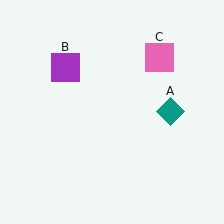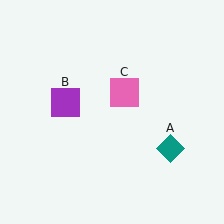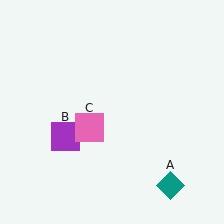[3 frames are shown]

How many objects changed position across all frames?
3 objects changed position: teal diamond (object A), purple square (object B), pink square (object C).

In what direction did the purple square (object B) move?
The purple square (object B) moved down.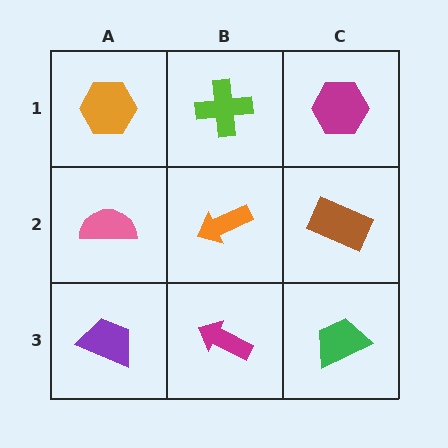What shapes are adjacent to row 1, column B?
An orange arrow (row 2, column B), an orange hexagon (row 1, column A), a magenta hexagon (row 1, column C).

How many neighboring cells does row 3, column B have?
3.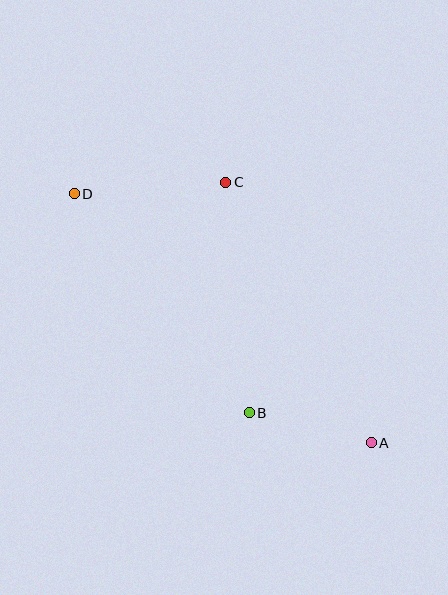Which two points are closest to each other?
Points A and B are closest to each other.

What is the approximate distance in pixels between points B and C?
The distance between B and C is approximately 232 pixels.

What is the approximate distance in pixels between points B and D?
The distance between B and D is approximately 281 pixels.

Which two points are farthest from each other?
Points A and D are farthest from each other.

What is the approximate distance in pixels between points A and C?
The distance between A and C is approximately 298 pixels.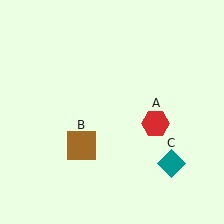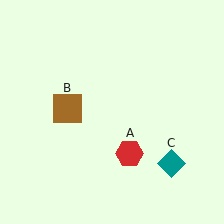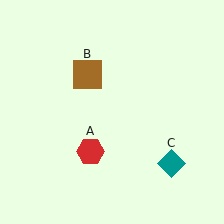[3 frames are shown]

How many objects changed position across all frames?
2 objects changed position: red hexagon (object A), brown square (object B).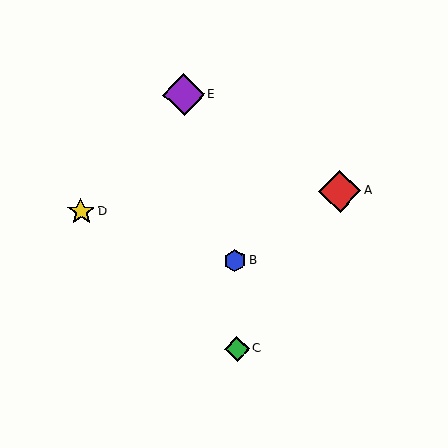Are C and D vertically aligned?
No, C is at x≈237 and D is at x≈81.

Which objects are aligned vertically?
Objects B, C are aligned vertically.